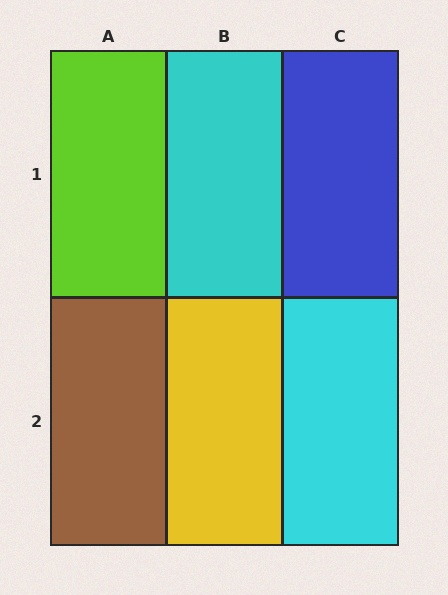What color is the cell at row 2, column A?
Brown.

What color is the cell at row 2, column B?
Yellow.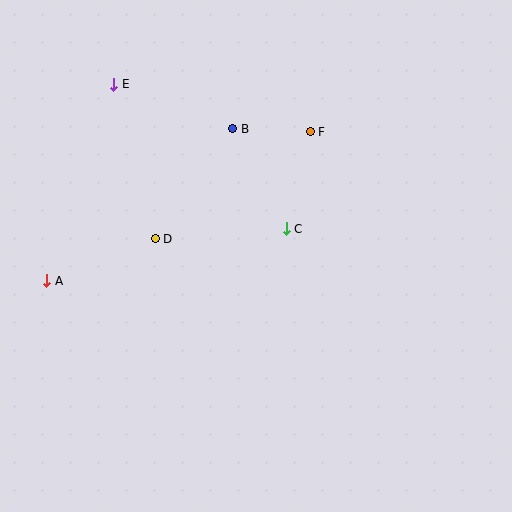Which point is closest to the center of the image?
Point C at (286, 229) is closest to the center.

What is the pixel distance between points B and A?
The distance between B and A is 240 pixels.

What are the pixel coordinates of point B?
Point B is at (233, 129).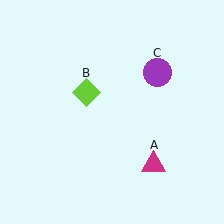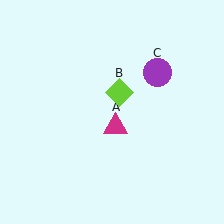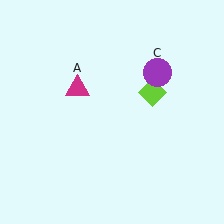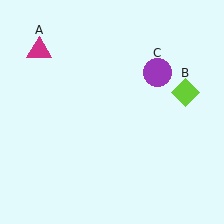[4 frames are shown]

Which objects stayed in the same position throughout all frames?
Purple circle (object C) remained stationary.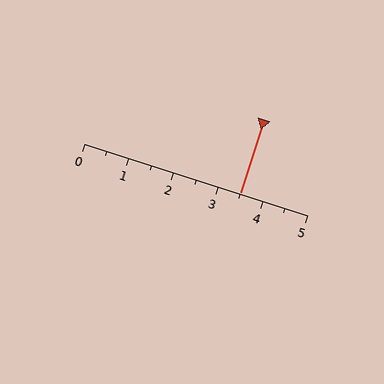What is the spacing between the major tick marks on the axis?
The major ticks are spaced 1 apart.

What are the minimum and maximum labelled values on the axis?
The axis runs from 0 to 5.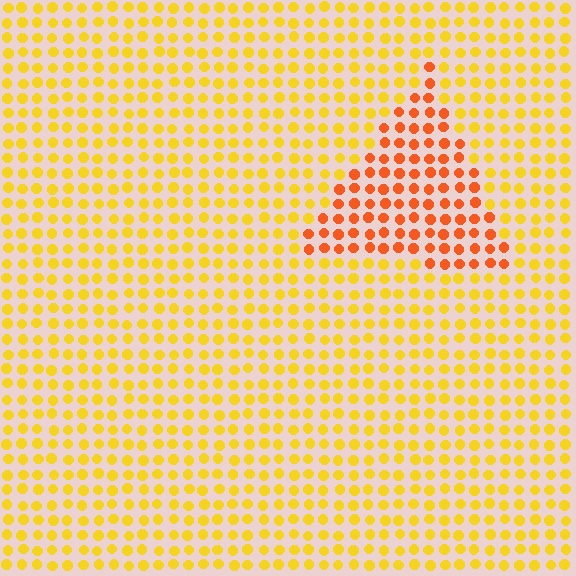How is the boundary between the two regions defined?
The boundary is defined purely by a slight shift in hue (about 35 degrees). Spacing, size, and orientation are identical on both sides.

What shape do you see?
I see a triangle.